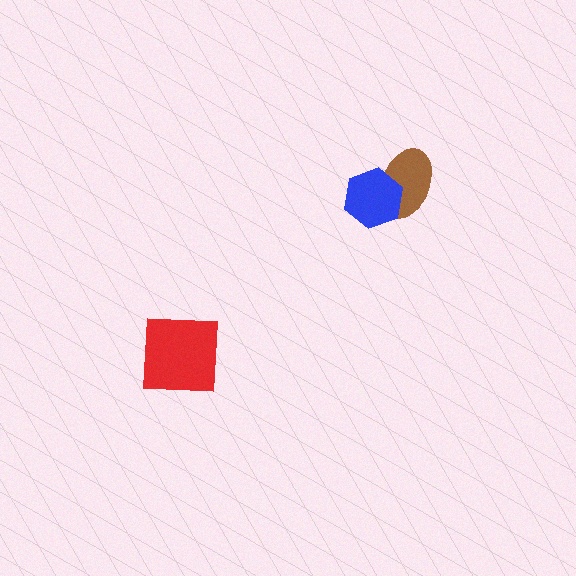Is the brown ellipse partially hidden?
Yes, it is partially covered by another shape.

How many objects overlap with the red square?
0 objects overlap with the red square.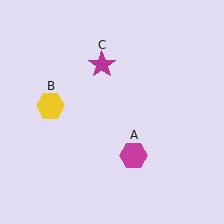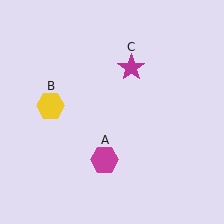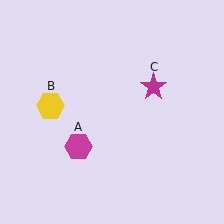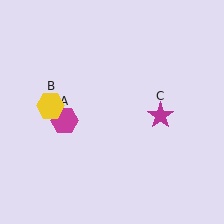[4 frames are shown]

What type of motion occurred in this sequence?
The magenta hexagon (object A), magenta star (object C) rotated clockwise around the center of the scene.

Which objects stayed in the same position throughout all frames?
Yellow hexagon (object B) remained stationary.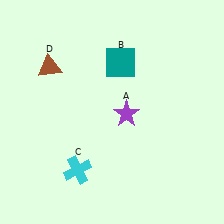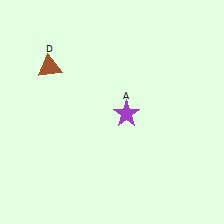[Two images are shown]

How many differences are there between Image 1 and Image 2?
There are 2 differences between the two images.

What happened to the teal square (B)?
The teal square (B) was removed in Image 2. It was in the top-right area of Image 1.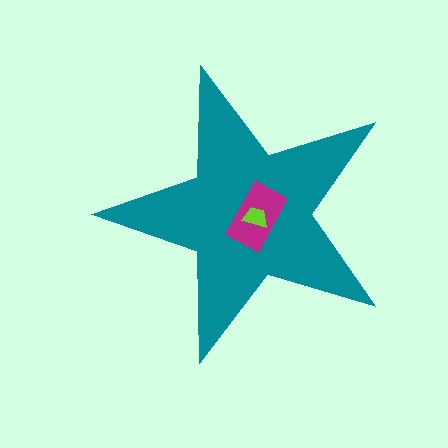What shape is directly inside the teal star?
The magenta rectangle.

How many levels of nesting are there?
3.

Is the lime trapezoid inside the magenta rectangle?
Yes.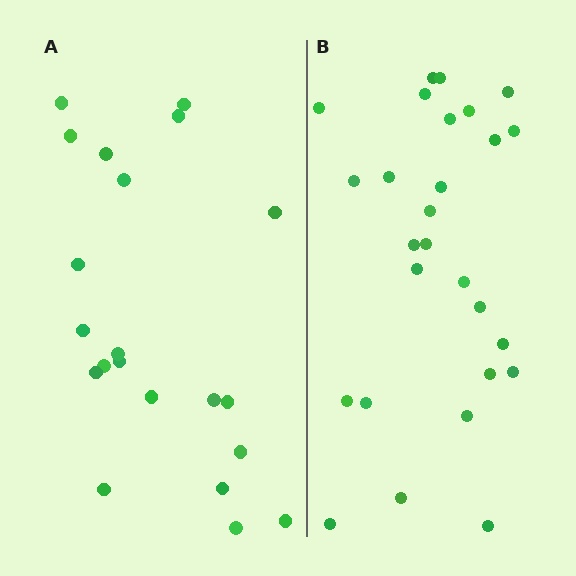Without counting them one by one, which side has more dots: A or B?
Region B (the right region) has more dots.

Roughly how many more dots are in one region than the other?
Region B has about 6 more dots than region A.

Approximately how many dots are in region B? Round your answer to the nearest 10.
About 30 dots. (The exact count is 27, which rounds to 30.)